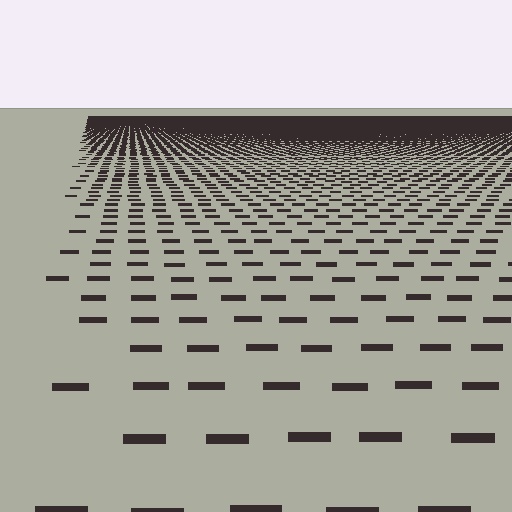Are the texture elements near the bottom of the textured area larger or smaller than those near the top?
Larger. Near the bottom, elements are closer to the viewer and appear at a bigger on-screen size.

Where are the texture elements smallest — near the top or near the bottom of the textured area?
Near the top.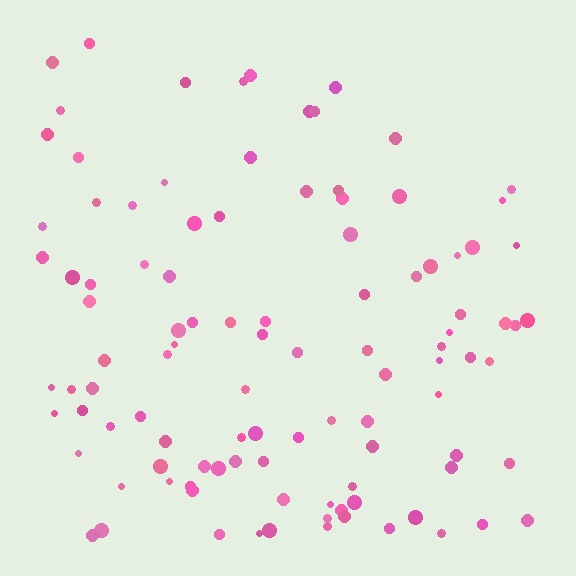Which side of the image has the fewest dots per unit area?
The top.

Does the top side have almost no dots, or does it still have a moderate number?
Still a moderate number, just noticeably fewer than the bottom.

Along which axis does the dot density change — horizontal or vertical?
Vertical.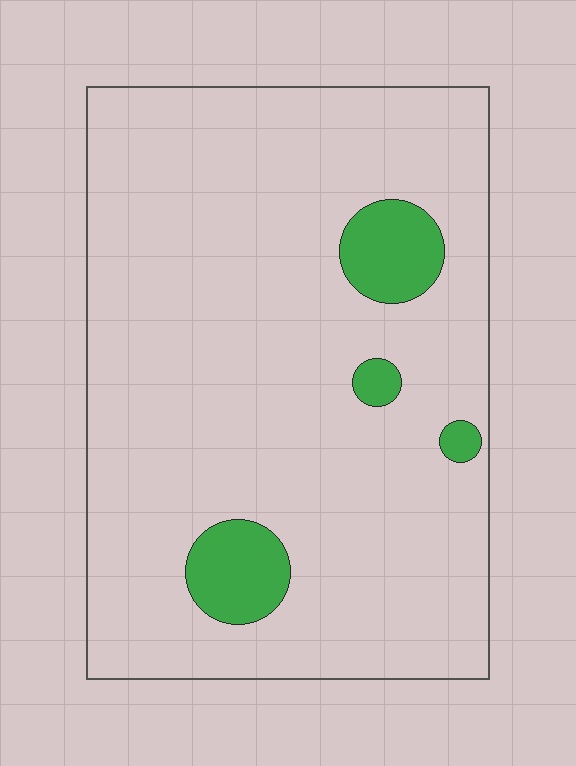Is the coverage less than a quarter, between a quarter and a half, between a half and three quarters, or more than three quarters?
Less than a quarter.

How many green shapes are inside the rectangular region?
4.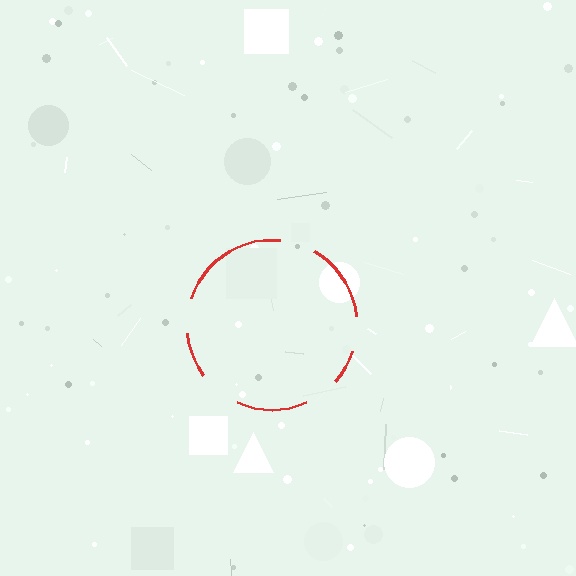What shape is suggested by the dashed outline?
The dashed outline suggests a circle.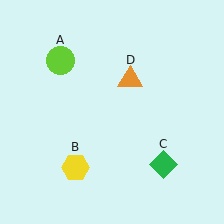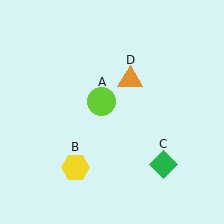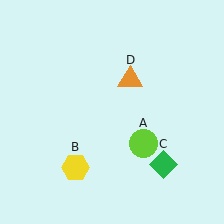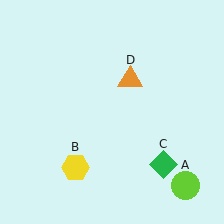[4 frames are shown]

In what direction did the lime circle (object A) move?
The lime circle (object A) moved down and to the right.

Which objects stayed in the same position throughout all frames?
Yellow hexagon (object B) and green diamond (object C) and orange triangle (object D) remained stationary.